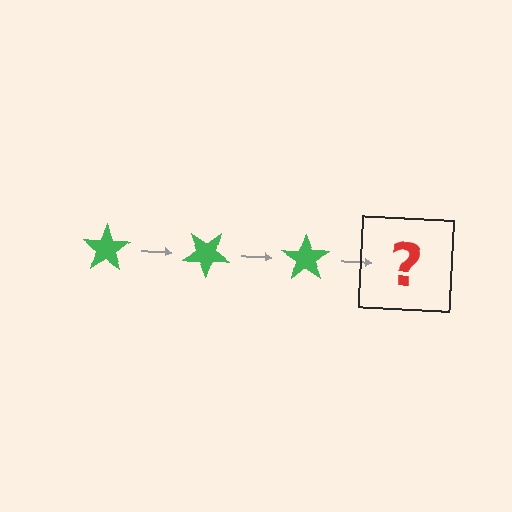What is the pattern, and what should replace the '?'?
The pattern is that the star rotates 35 degrees each step. The '?' should be a green star rotated 105 degrees.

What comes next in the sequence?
The next element should be a green star rotated 105 degrees.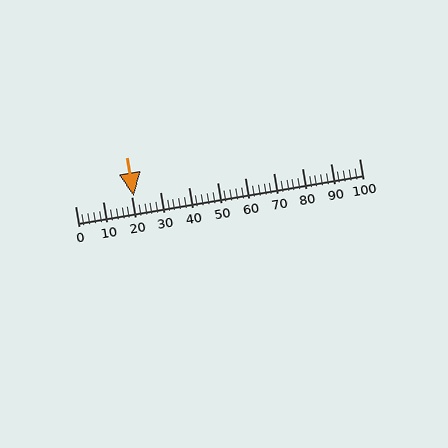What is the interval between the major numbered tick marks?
The major tick marks are spaced 10 units apart.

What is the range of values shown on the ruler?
The ruler shows values from 0 to 100.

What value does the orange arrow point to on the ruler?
The orange arrow points to approximately 21.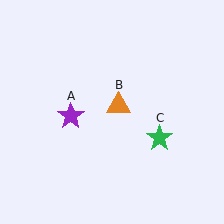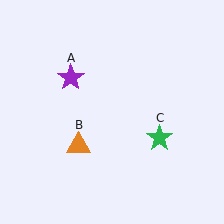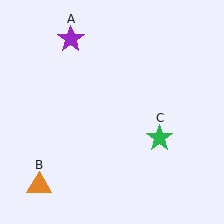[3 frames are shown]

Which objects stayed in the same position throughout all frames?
Green star (object C) remained stationary.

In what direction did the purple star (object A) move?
The purple star (object A) moved up.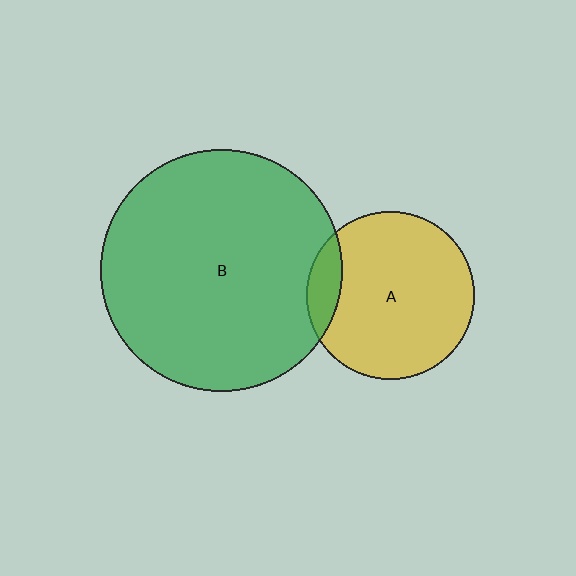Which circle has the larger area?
Circle B (green).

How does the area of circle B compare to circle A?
Approximately 2.1 times.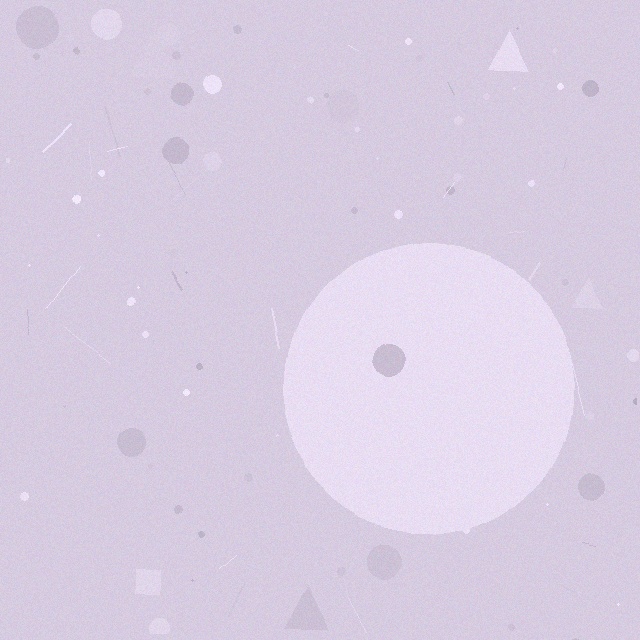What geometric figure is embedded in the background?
A circle is embedded in the background.